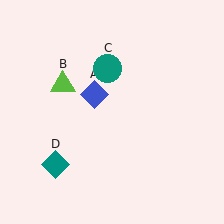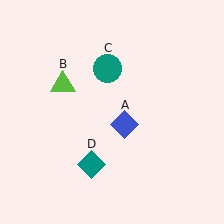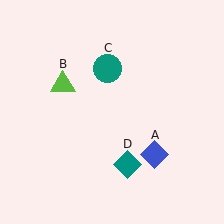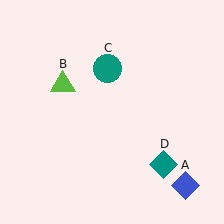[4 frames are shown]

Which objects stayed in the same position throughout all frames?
Lime triangle (object B) and teal circle (object C) remained stationary.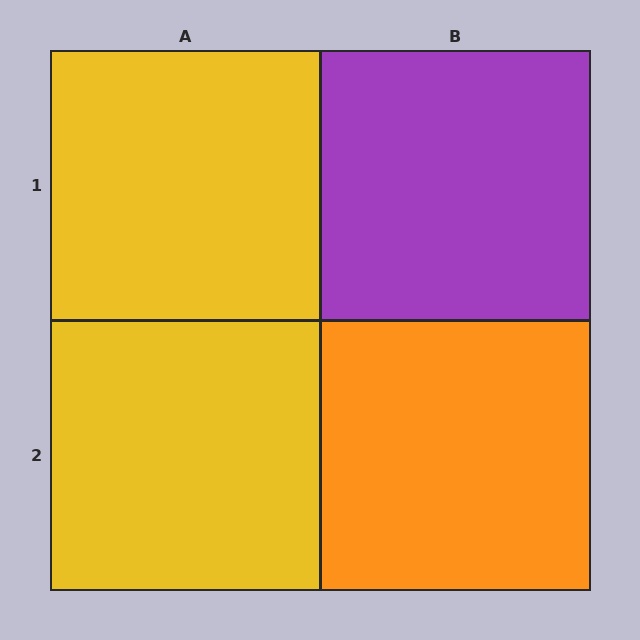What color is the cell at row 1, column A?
Yellow.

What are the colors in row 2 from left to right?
Yellow, orange.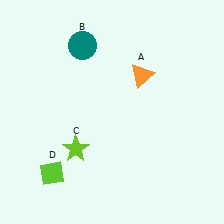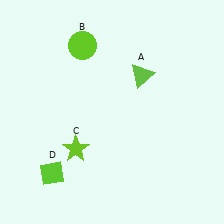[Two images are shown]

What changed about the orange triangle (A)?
In Image 1, A is orange. In Image 2, it changed to lime.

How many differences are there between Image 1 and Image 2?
There are 2 differences between the two images.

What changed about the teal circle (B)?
In Image 1, B is teal. In Image 2, it changed to lime.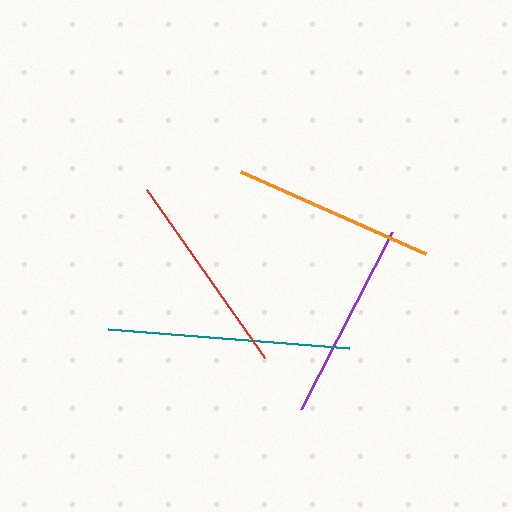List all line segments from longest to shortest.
From longest to shortest: teal, red, orange, purple.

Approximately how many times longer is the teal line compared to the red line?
The teal line is approximately 1.2 times the length of the red line.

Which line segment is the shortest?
The purple line is the shortest at approximately 199 pixels.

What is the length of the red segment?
The red segment is approximately 204 pixels long.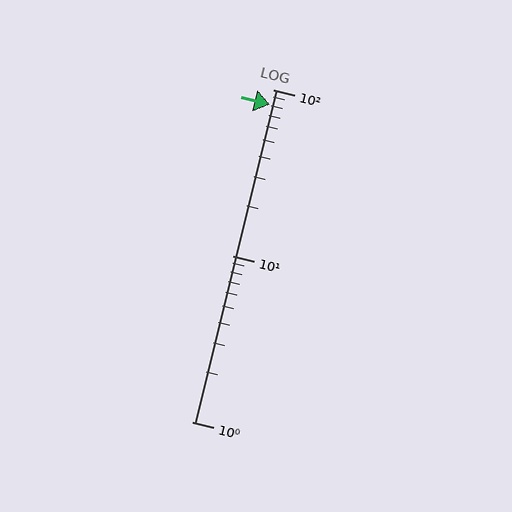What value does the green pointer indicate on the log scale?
The pointer indicates approximately 81.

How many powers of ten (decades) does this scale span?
The scale spans 2 decades, from 1 to 100.